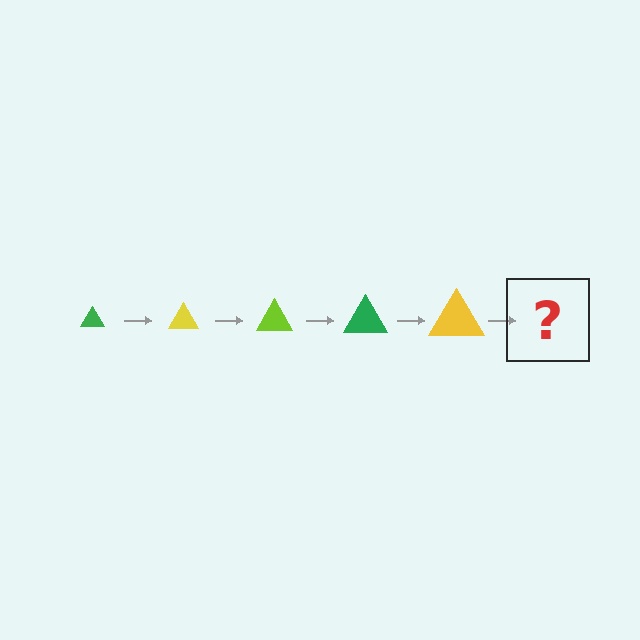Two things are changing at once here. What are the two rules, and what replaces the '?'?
The two rules are that the triangle grows larger each step and the color cycles through green, yellow, and lime. The '?' should be a lime triangle, larger than the previous one.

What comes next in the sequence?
The next element should be a lime triangle, larger than the previous one.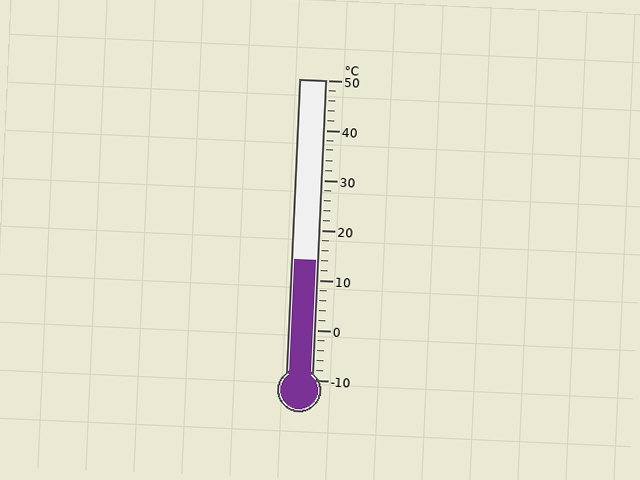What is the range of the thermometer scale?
The thermometer scale ranges from -10°C to 50°C.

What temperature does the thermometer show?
The thermometer shows approximately 14°C.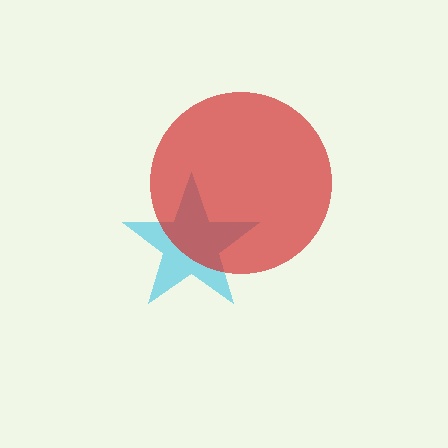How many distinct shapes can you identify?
There are 2 distinct shapes: a cyan star, a red circle.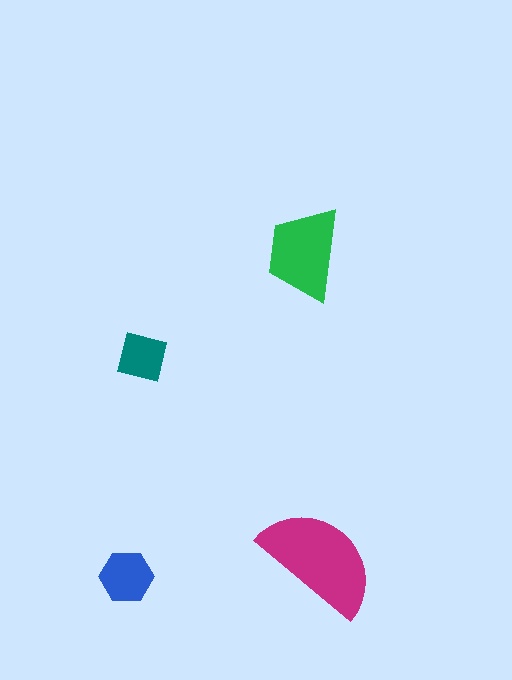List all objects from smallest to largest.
The teal square, the blue hexagon, the green trapezoid, the magenta semicircle.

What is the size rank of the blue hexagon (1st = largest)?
3rd.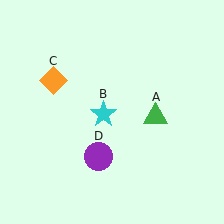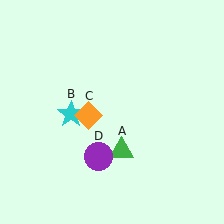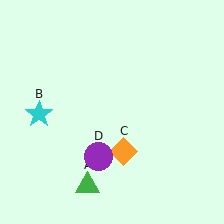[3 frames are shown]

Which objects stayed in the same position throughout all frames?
Purple circle (object D) remained stationary.